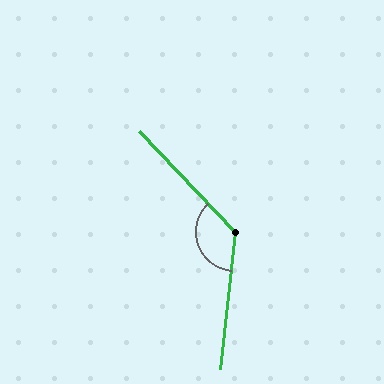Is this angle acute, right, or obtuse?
It is obtuse.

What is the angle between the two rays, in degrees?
Approximately 130 degrees.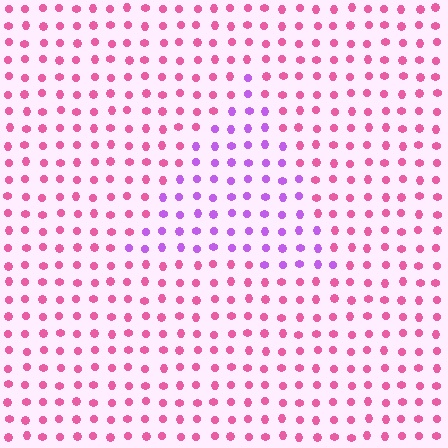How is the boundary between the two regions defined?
The boundary is defined purely by a slight shift in hue (about 47 degrees). Spacing, size, and orientation are identical on both sides.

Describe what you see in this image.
The image is filled with small pink elements in a uniform arrangement. A triangle-shaped region is visible where the elements are tinted to a slightly different hue, forming a subtle color boundary.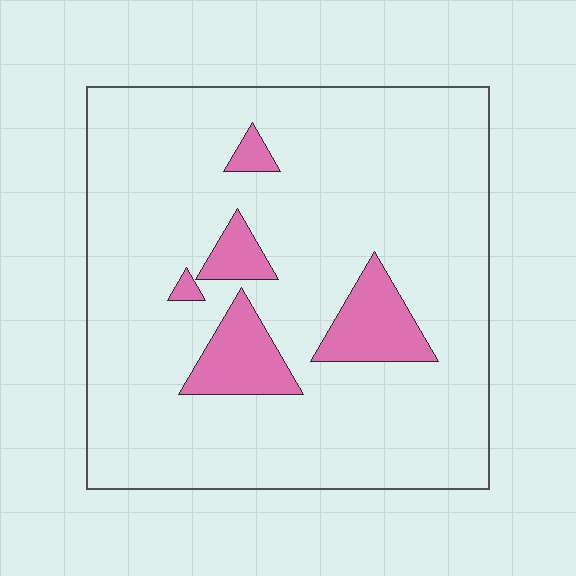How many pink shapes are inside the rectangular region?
5.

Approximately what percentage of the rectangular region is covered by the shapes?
Approximately 10%.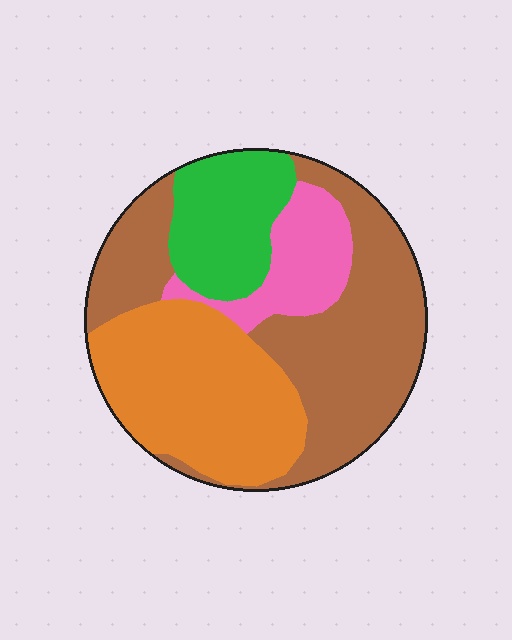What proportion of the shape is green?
Green covers 16% of the shape.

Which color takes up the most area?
Brown, at roughly 40%.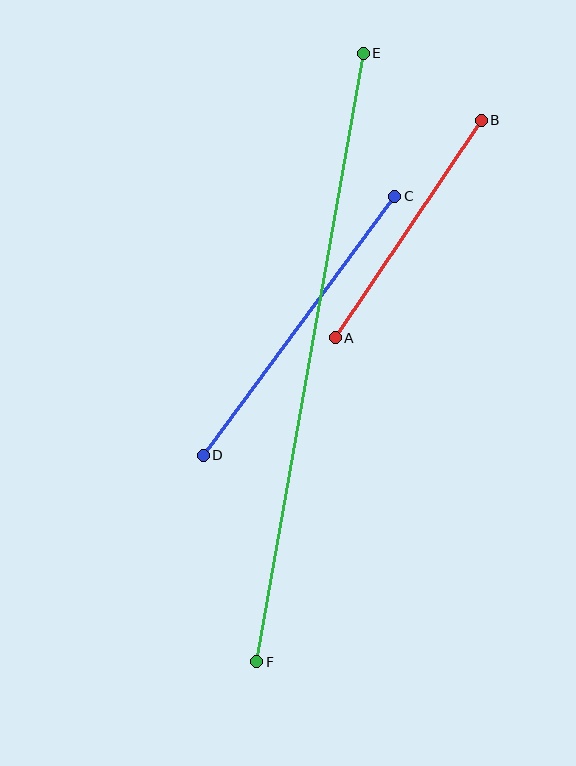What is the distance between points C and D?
The distance is approximately 322 pixels.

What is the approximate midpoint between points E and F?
The midpoint is at approximately (310, 357) pixels.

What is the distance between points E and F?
The distance is approximately 618 pixels.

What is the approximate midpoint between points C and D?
The midpoint is at approximately (299, 326) pixels.